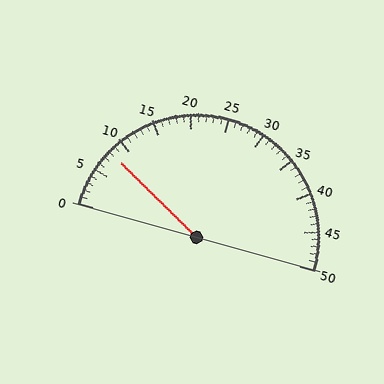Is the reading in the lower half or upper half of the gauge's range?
The reading is in the lower half of the range (0 to 50).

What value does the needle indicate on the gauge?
The needle indicates approximately 8.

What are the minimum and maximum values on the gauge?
The gauge ranges from 0 to 50.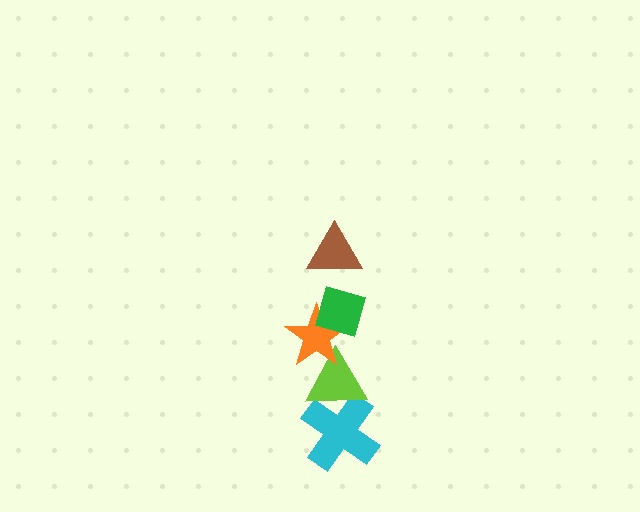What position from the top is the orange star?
The orange star is 3rd from the top.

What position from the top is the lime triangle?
The lime triangle is 4th from the top.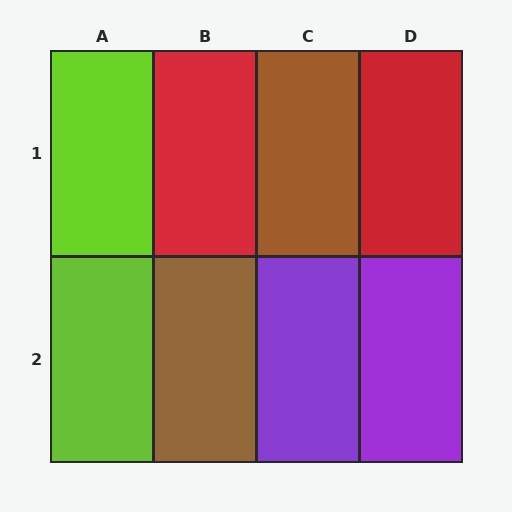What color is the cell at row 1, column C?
Brown.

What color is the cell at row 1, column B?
Red.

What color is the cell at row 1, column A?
Lime.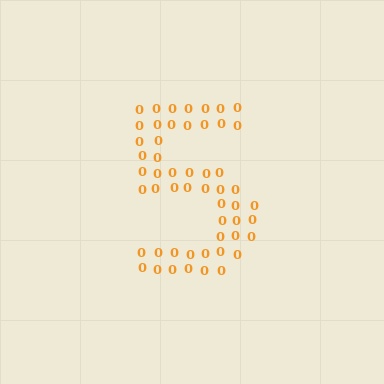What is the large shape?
The large shape is the digit 5.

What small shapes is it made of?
It is made of small digit 0's.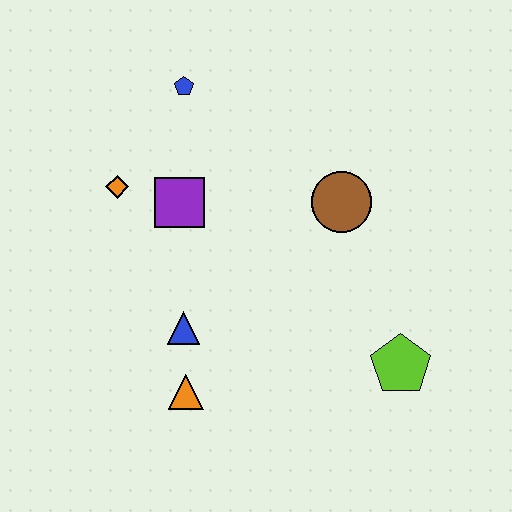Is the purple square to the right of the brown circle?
No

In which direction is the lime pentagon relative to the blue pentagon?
The lime pentagon is below the blue pentagon.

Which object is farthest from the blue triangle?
The blue pentagon is farthest from the blue triangle.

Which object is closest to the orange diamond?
The purple square is closest to the orange diamond.